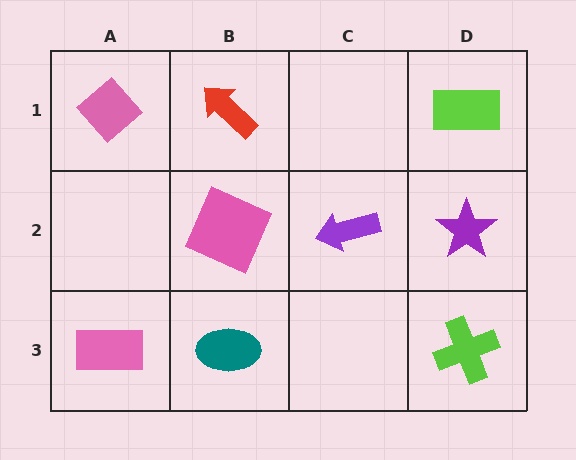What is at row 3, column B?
A teal ellipse.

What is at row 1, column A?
A pink diamond.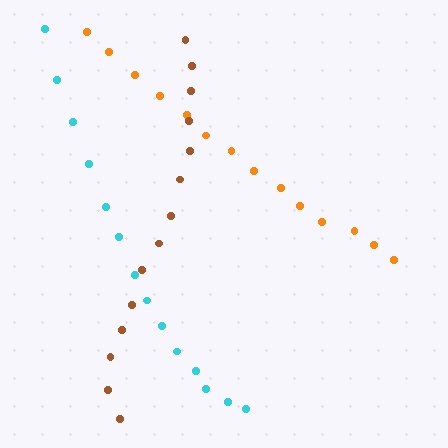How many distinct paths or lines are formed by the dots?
There are 3 distinct paths.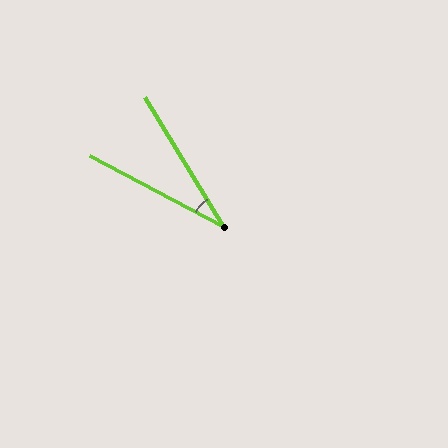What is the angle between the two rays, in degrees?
Approximately 31 degrees.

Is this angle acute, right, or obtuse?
It is acute.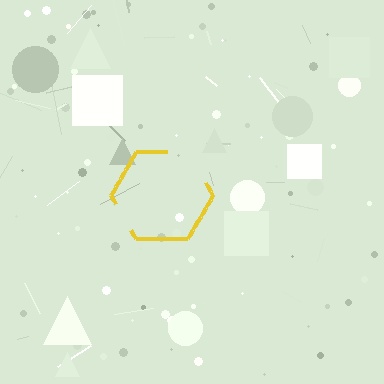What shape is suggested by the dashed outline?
The dashed outline suggests a hexagon.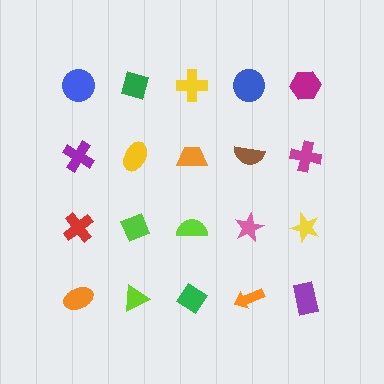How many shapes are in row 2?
5 shapes.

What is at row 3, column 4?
A pink star.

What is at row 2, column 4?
A brown semicircle.